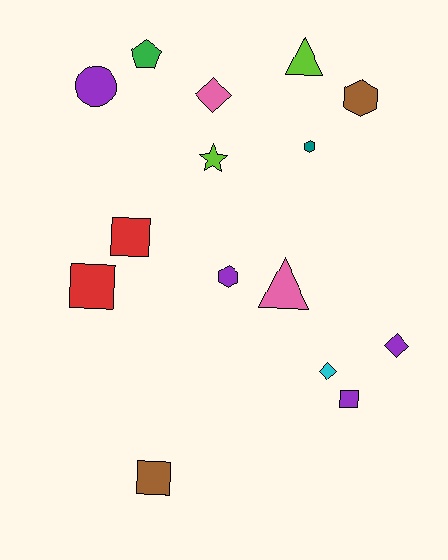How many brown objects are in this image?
There are 2 brown objects.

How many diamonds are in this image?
There are 3 diamonds.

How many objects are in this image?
There are 15 objects.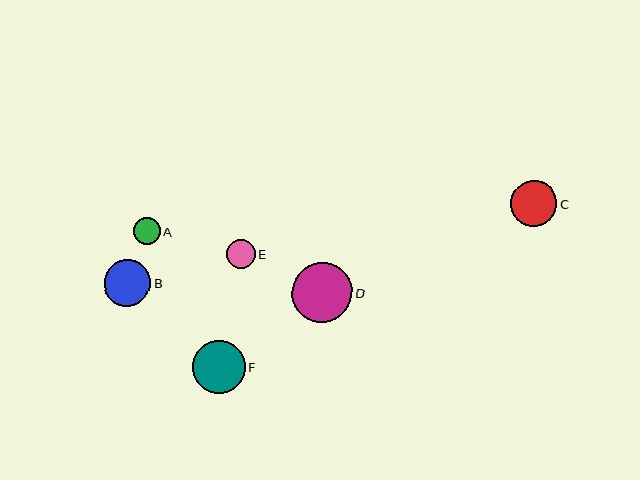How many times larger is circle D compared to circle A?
Circle D is approximately 2.3 times the size of circle A.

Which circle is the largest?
Circle D is the largest with a size of approximately 60 pixels.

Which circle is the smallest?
Circle A is the smallest with a size of approximately 27 pixels.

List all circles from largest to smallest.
From largest to smallest: D, F, B, C, E, A.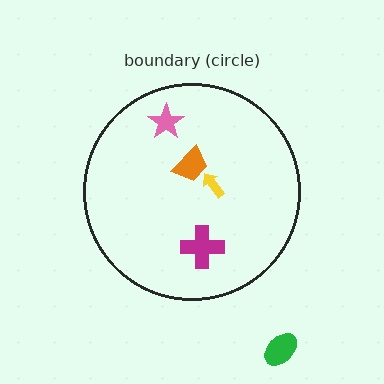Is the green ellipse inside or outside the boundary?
Outside.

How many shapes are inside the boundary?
4 inside, 1 outside.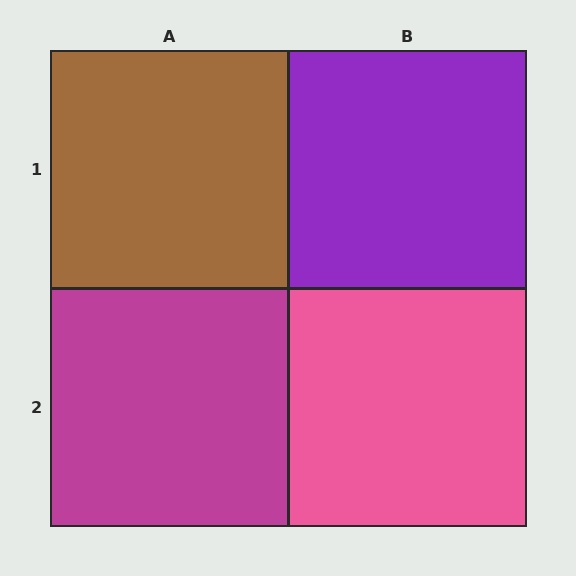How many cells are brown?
1 cell is brown.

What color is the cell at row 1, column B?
Purple.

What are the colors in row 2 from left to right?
Magenta, pink.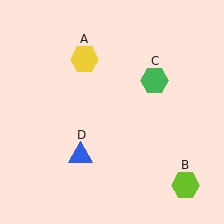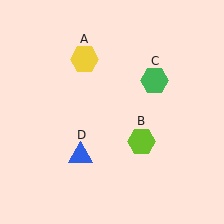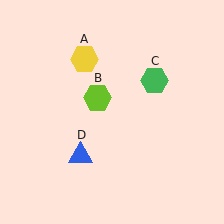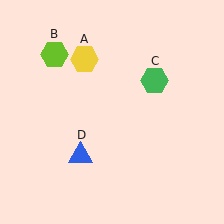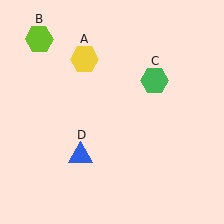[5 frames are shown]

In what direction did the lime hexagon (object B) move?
The lime hexagon (object B) moved up and to the left.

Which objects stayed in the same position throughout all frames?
Yellow hexagon (object A) and green hexagon (object C) and blue triangle (object D) remained stationary.